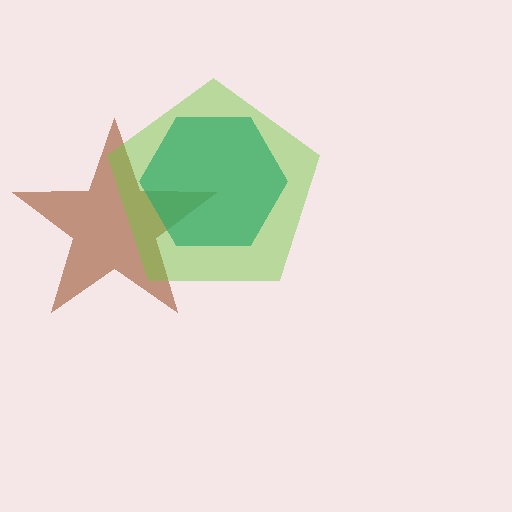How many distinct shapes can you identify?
There are 3 distinct shapes: a brown star, a teal hexagon, a lime pentagon.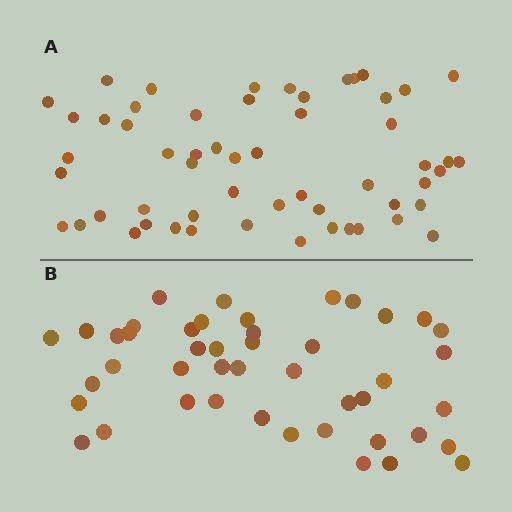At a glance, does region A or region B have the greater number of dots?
Region A (the top region) has more dots.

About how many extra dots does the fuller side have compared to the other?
Region A has roughly 12 or so more dots than region B.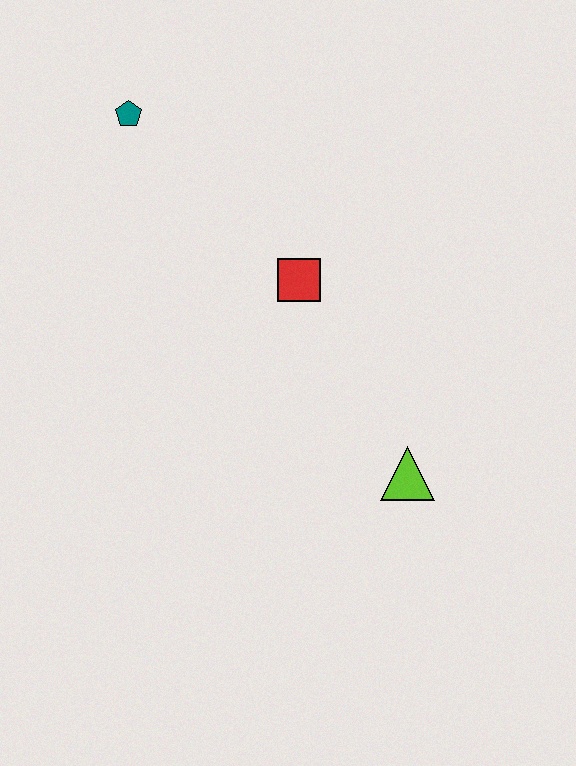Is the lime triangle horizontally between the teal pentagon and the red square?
No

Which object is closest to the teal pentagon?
The red square is closest to the teal pentagon.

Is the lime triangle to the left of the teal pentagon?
No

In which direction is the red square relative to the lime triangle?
The red square is above the lime triangle.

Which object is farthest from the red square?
The teal pentagon is farthest from the red square.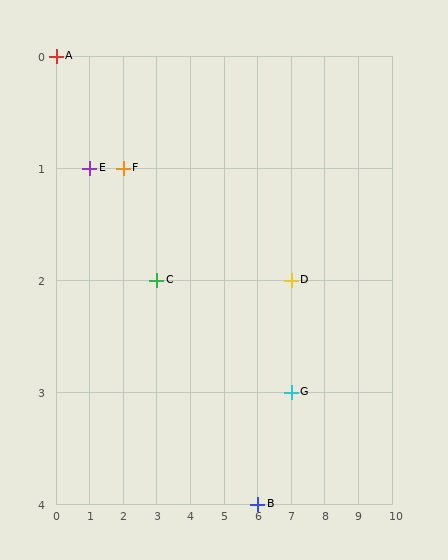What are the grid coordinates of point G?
Point G is at grid coordinates (7, 3).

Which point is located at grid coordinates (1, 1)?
Point E is at (1, 1).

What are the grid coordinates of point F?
Point F is at grid coordinates (2, 1).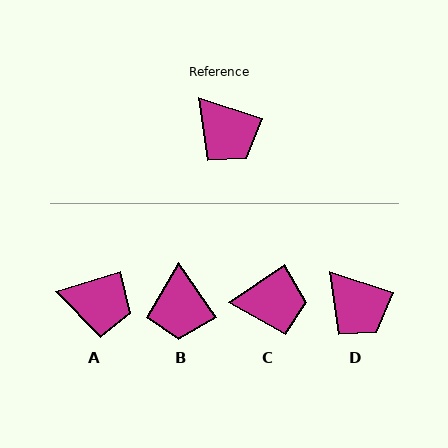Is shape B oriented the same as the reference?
No, it is off by about 37 degrees.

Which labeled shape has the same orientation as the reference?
D.